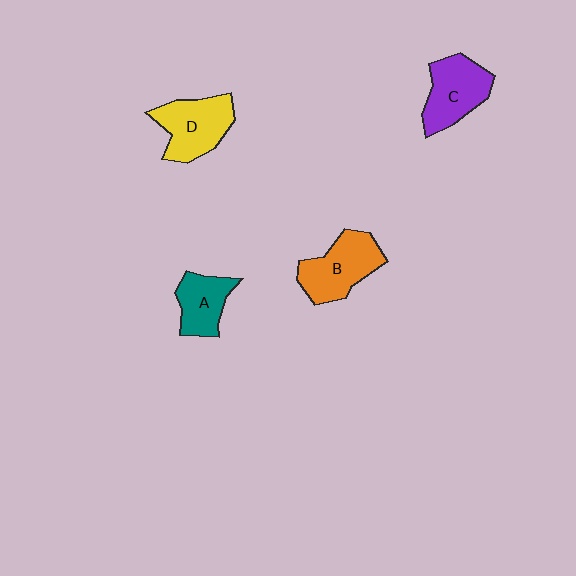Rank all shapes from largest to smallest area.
From largest to smallest: B (orange), D (yellow), C (purple), A (teal).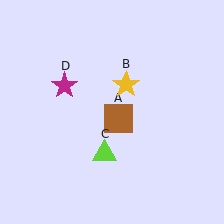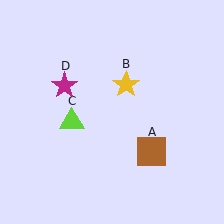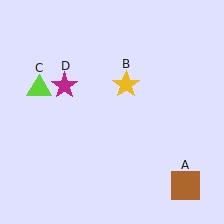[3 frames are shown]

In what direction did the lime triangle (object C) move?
The lime triangle (object C) moved up and to the left.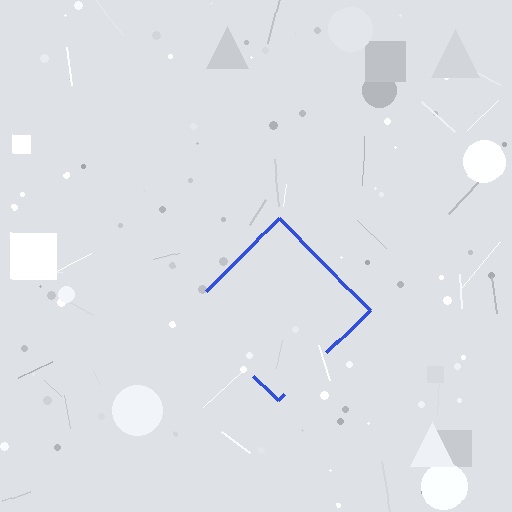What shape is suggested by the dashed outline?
The dashed outline suggests a diamond.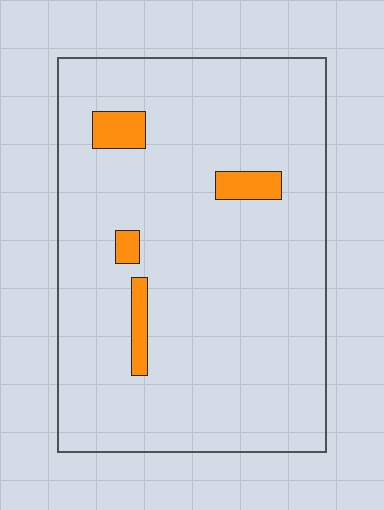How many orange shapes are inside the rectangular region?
4.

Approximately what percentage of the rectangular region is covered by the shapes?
Approximately 5%.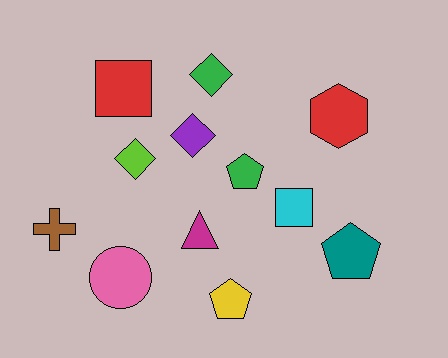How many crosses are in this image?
There is 1 cross.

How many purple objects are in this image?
There is 1 purple object.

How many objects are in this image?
There are 12 objects.